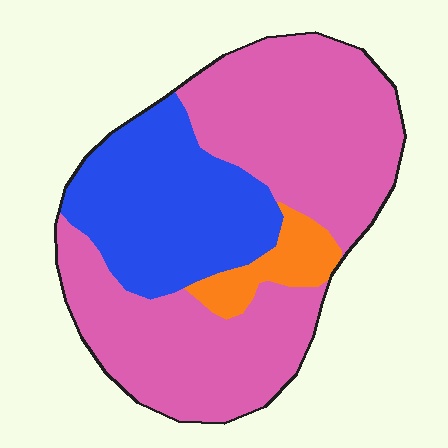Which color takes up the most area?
Pink, at roughly 65%.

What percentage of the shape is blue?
Blue covers about 30% of the shape.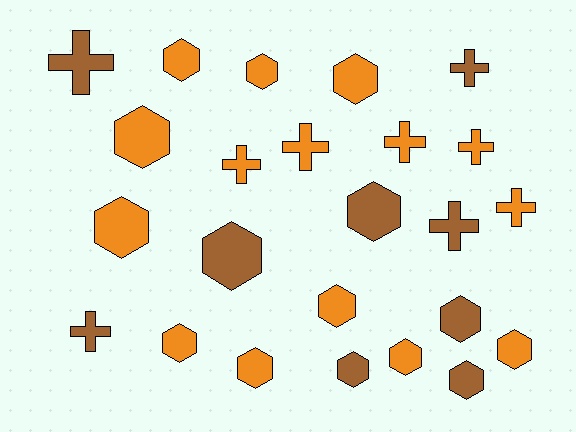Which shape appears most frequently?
Hexagon, with 15 objects.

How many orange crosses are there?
There are 5 orange crosses.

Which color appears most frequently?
Orange, with 15 objects.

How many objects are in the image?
There are 24 objects.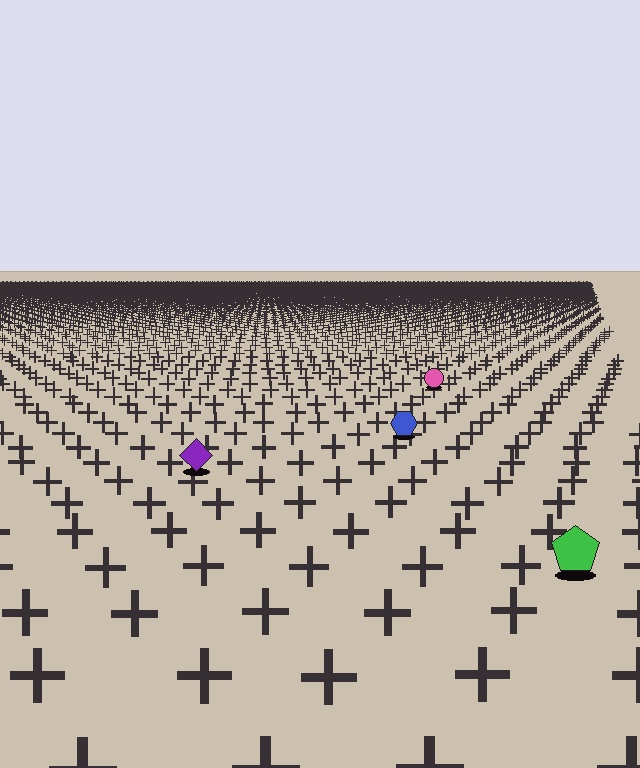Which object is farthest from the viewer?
The pink circle is farthest from the viewer. It appears smaller and the ground texture around it is denser.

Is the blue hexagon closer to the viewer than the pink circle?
Yes. The blue hexagon is closer — you can tell from the texture gradient: the ground texture is coarser near it.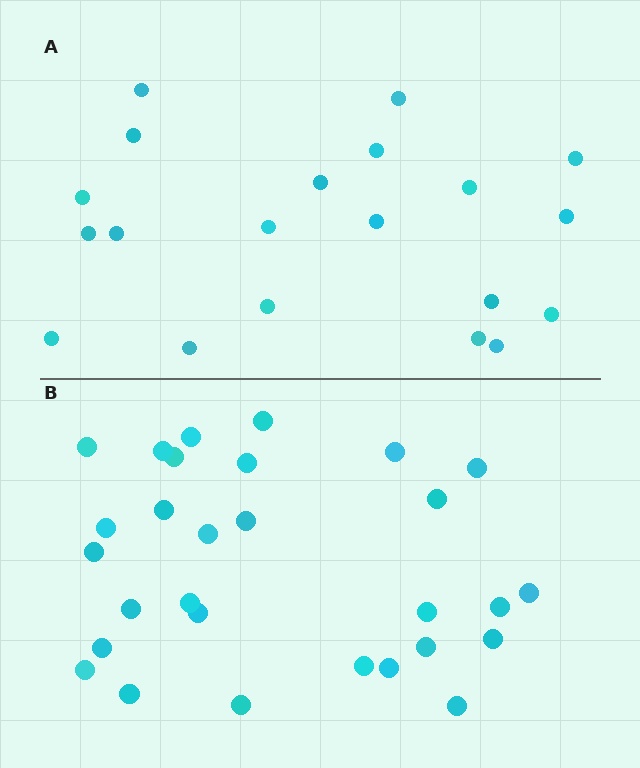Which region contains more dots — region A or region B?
Region B (the bottom region) has more dots.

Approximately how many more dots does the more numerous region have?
Region B has roughly 8 or so more dots than region A.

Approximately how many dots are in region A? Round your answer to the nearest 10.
About 20 dots.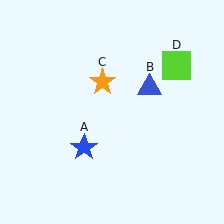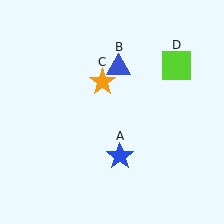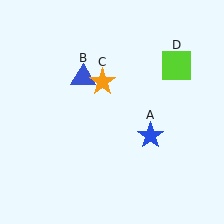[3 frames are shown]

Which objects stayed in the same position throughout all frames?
Orange star (object C) and lime square (object D) remained stationary.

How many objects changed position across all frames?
2 objects changed position: blue star (object A), blue triangle (object B).